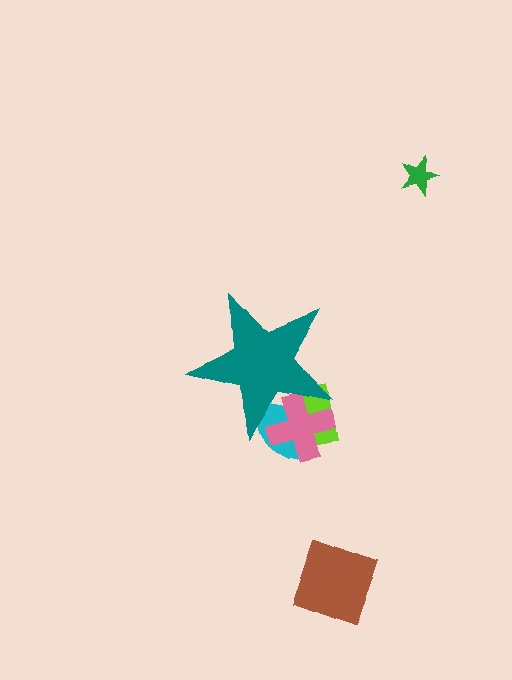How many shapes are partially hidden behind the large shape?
3 shapes are partially hidden.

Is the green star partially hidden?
No, the green star is fully visible.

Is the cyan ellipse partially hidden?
Yes, the cyan ellipse is partially hidden behind the teal star.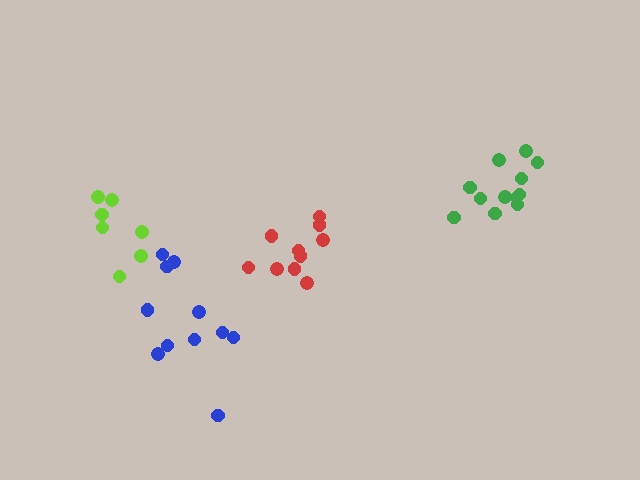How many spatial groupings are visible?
There are 4 spatial groupings.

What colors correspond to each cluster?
The clusters are colored: red, blue, lime, green.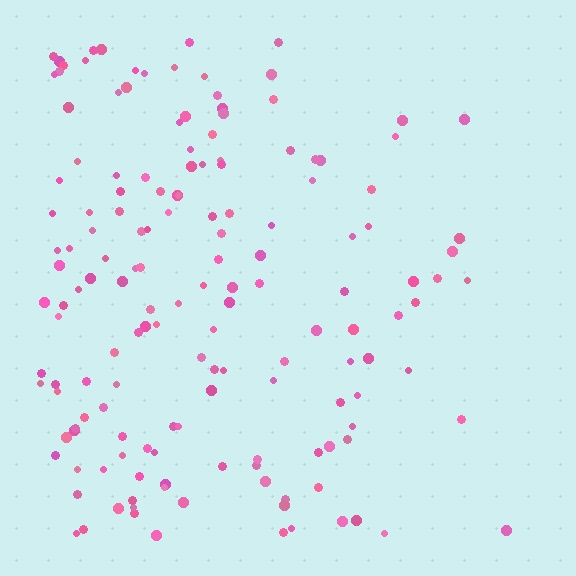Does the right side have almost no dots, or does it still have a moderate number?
Still a moderate number, just noticeably fewer than the left.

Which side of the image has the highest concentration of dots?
The left.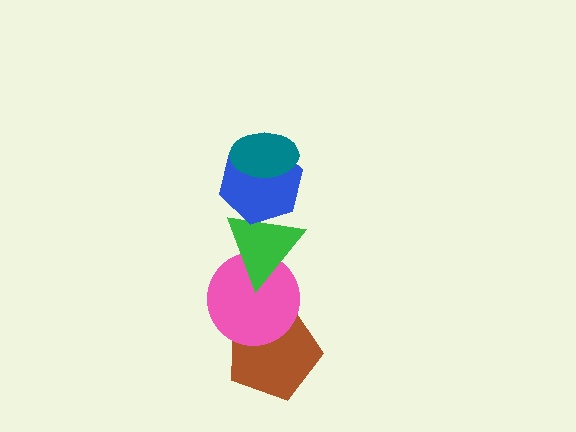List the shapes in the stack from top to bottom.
From top to bottom: the teal ellipse, the blue hexagon, the green triangle, the pink circle, the brown pentagon.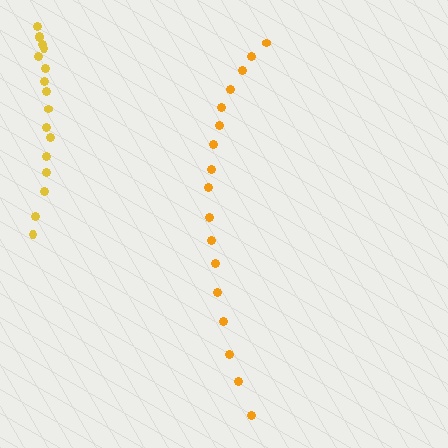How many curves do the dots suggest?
There are 2 distinct paths.